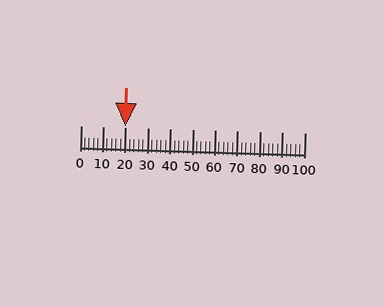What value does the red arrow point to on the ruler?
The red arrow points to approximately 20.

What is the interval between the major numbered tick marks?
The major tick marks are spaced 10 units apart.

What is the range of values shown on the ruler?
The ruler shows values from 0 to 100.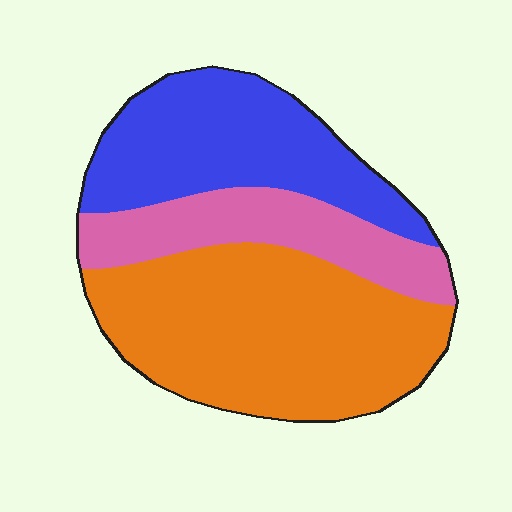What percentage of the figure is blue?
Blue covers about 30% of the figure.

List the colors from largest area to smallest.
From largest to smallest: orange, blue, pink.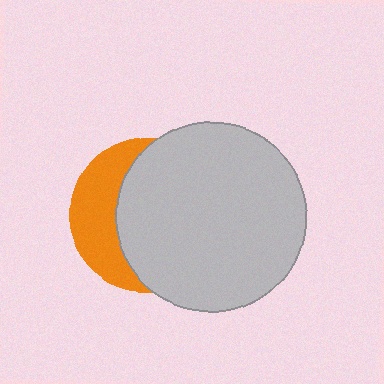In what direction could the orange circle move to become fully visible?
The orange circle could move left. That would shift it out from behind the light gray circle entirely.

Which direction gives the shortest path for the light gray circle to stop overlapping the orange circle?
Moving right gives the shortest separation.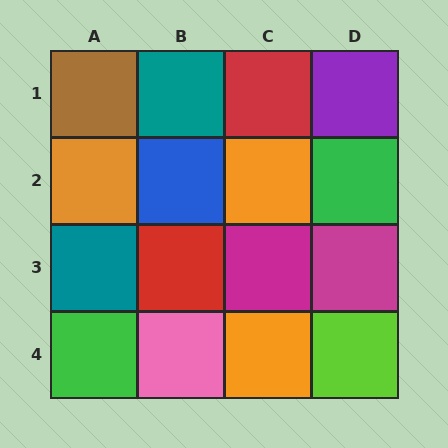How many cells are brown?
1 cell is brown.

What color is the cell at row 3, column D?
Magenta.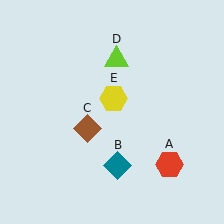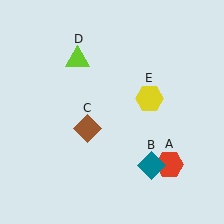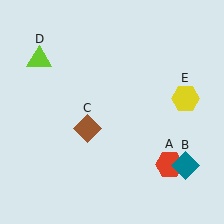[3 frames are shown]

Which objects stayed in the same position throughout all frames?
Red hexagon (object A) and brown diamond (object C) remained stationary.